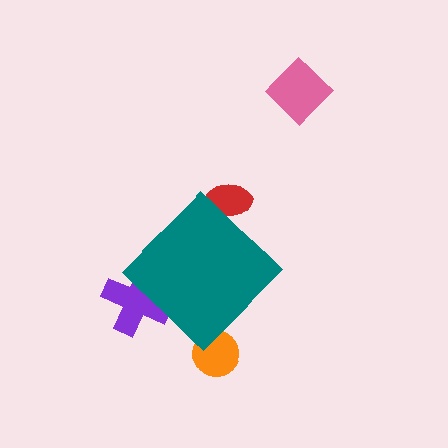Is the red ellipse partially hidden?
Yes, the red ellipse is partially hidden behind the teal diamond.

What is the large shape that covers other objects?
A teal diamond.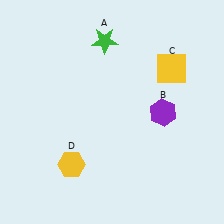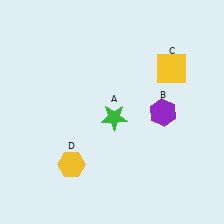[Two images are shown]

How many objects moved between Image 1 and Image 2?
1 object moved between the two images.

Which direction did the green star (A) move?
The green star (A) moved down.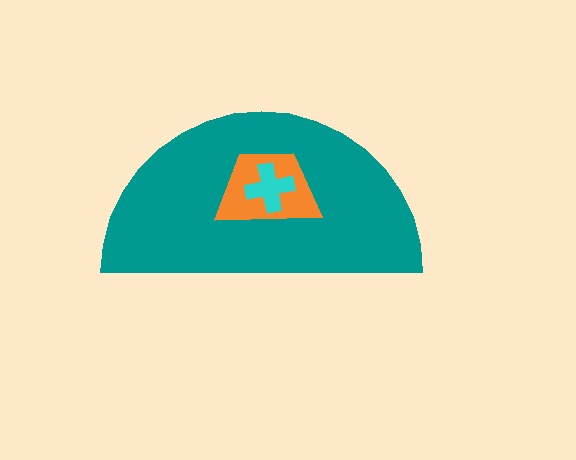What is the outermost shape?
The teal semicircle.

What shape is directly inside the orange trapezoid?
The cyan cross.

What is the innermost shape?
The cyan cross.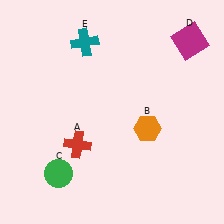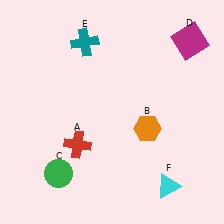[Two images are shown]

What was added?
A cyan triangle (F) was added in Image 2.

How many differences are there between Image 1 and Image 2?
There is 1 difference between the two images.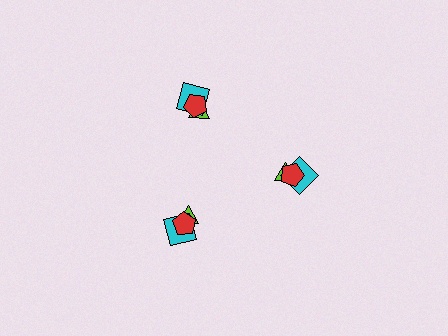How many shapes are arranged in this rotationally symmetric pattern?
There are 9 shapes, arranged in 3 groups of 3.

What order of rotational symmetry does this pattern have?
This pattern has 3-fold rotational symmetry.